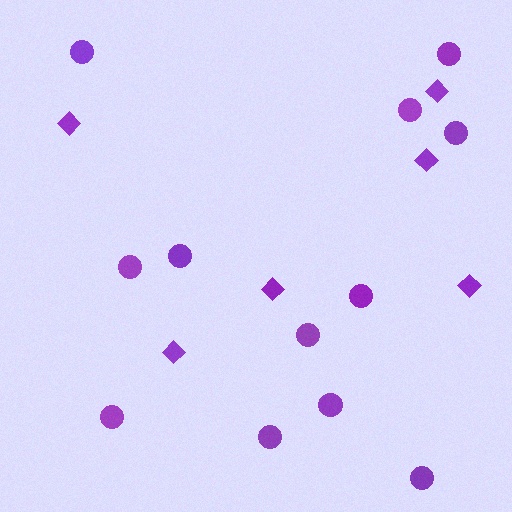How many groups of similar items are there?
There are 2 groups: one group of diamonds (6) and one group of circles (12).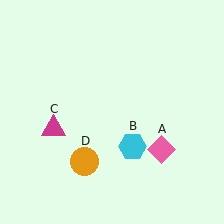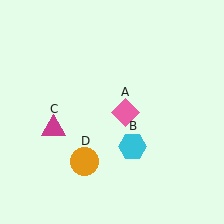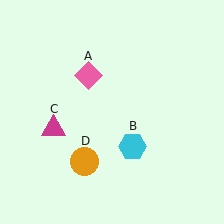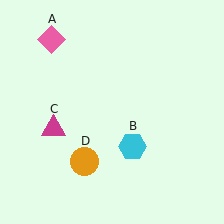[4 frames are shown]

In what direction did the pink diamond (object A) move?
The pink diamond (object A) moved up and to the left.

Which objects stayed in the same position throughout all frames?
Cyan hexagon (object B) and magenta triangle (object C) and orange circle (object D) remained stationary.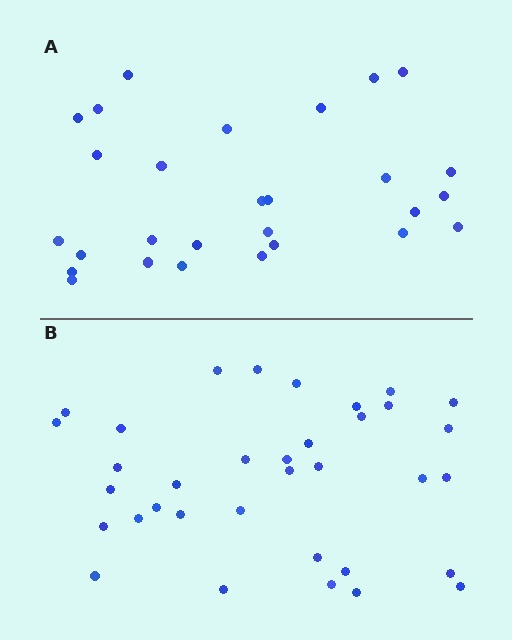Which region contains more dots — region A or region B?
Region B (the bottom region) has more dots.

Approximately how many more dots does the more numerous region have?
Region B has roughly 8 or so more dots than region A.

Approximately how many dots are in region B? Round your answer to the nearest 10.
About 40 dots. (The exact count is 35, which rounds to 40.)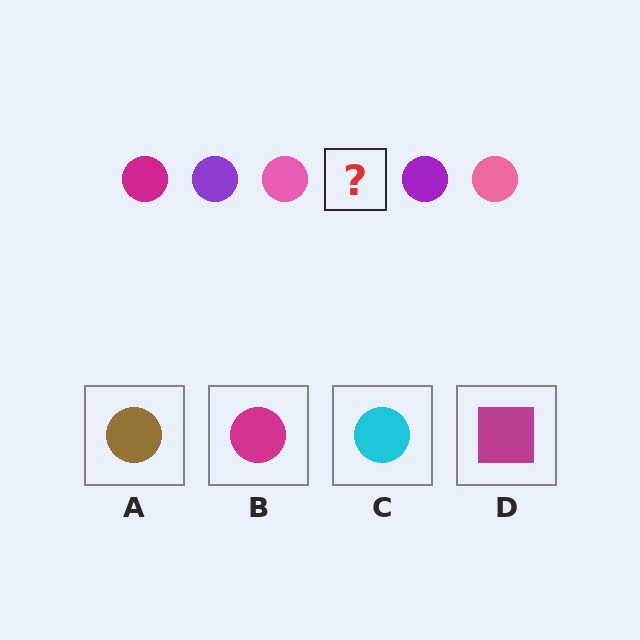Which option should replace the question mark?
Option B.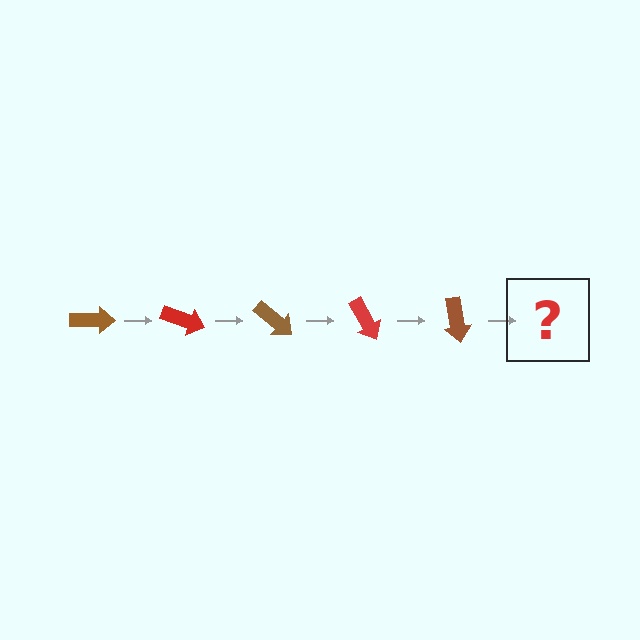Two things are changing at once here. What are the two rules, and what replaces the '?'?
The two rules are that it rotates 20 degrees each step and the color cycles through brown and red. The '?' should be a red arrow, rotated 100 degrees from the start.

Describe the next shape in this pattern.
It should be a red arrow, rotated 100 degrees from the start.